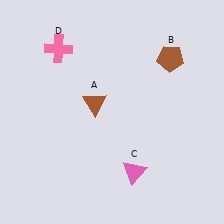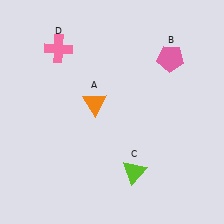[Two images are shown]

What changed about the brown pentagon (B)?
In Image 1, B is brown. In Image 2, it changed to pink.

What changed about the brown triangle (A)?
In Image 1, A is brown. In Image 2, it changed to orange.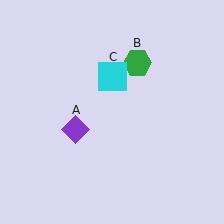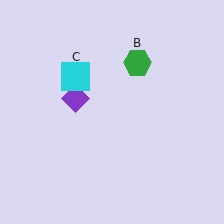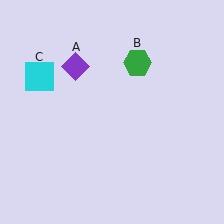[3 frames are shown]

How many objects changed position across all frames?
2 objects changed position: purple diamond (object A), cyan square (object C).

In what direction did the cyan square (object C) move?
The cyan square (object C) moved left.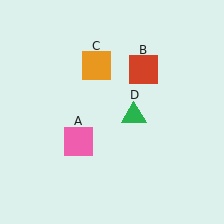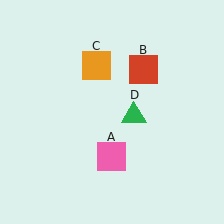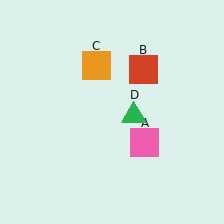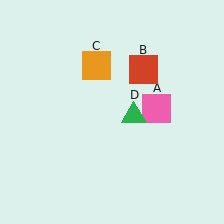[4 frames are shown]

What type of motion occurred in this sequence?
The pink square (object A) rotated counterclockwise around the center of the scene.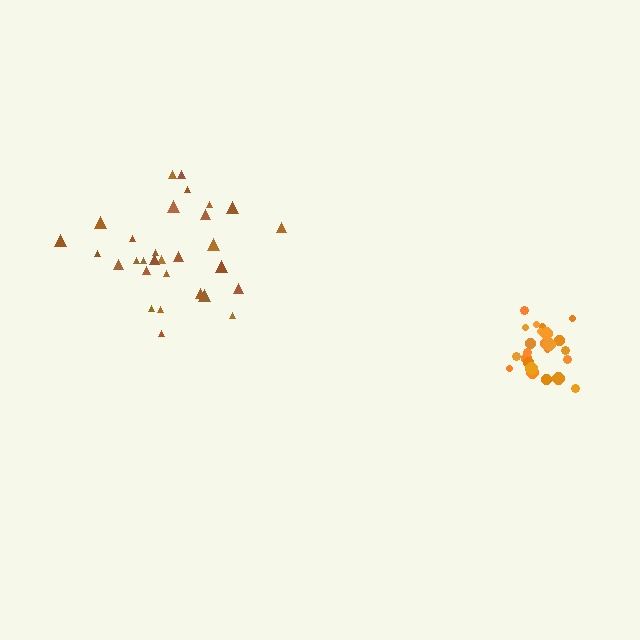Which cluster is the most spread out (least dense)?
Brown.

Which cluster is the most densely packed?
Orange.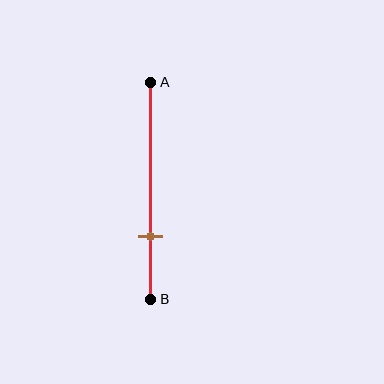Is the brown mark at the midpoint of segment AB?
No, the mark is at about 70% from A, not at the 50% midpoint.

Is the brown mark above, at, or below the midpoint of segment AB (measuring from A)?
The brown mark is below the midpoint of segment AB.